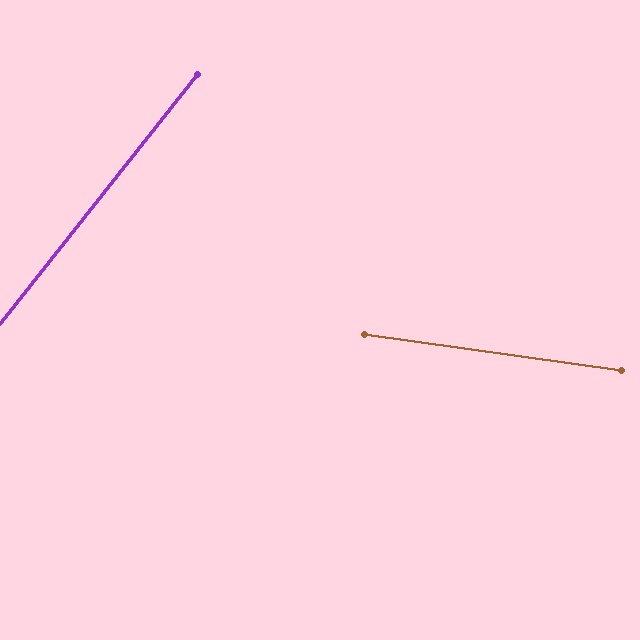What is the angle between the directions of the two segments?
Approximately 59 degrees.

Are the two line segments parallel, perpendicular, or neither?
Neither parallel nor perpendicular — they differ by about 59°.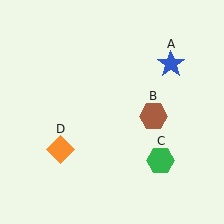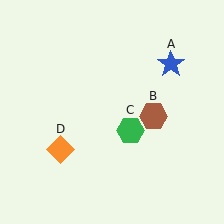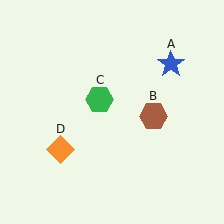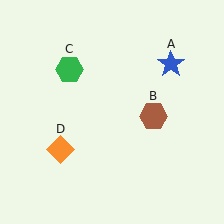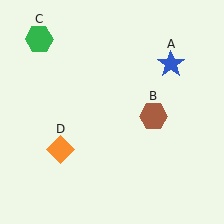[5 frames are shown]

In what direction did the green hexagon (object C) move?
The green hexagon (object C) moved up and to the left.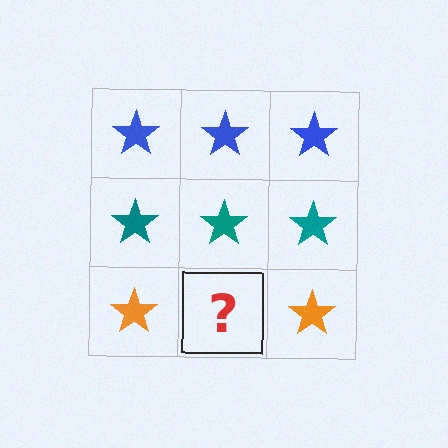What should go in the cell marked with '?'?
The missing cell should contain an orange star.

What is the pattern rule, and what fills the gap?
The rule is that each row has a consistent color. The gap should be filled with an orange star.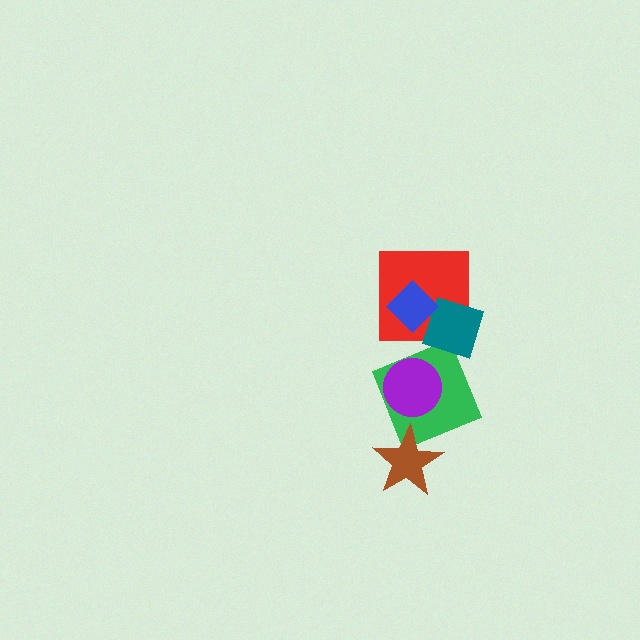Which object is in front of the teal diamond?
The blue diamond is in front of the teal diamond.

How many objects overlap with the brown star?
1 object overlaps with the brown star.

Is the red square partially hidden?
Yes, it is partially covered by another shape.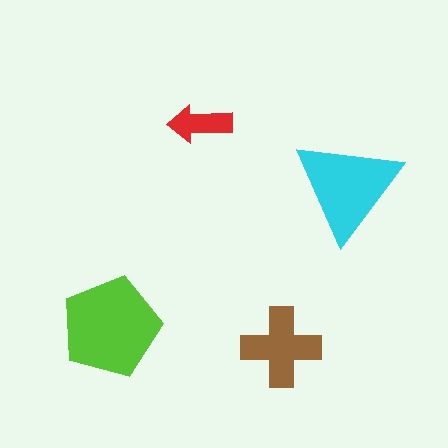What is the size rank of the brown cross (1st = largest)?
3rd.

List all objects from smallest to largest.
The red arrow, the brown cross, the cyan triangle, the lime pentagon.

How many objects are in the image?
There are 4 objects in the image.